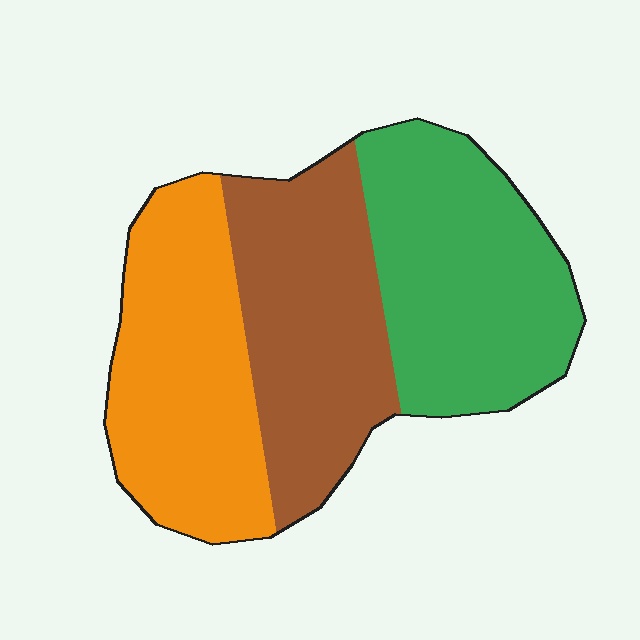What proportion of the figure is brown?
Brown takes up about one third (1/3) of the figure.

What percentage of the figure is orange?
Orange covers roughly 35% of the figure.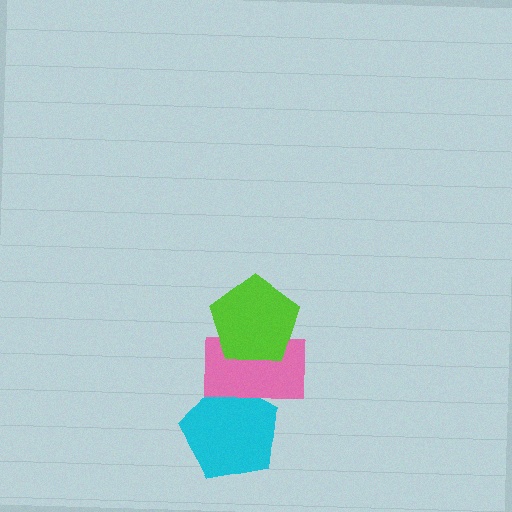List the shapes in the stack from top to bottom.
From top to bottom: the lime pentagon, the pink rectangle, the cyan pentagon.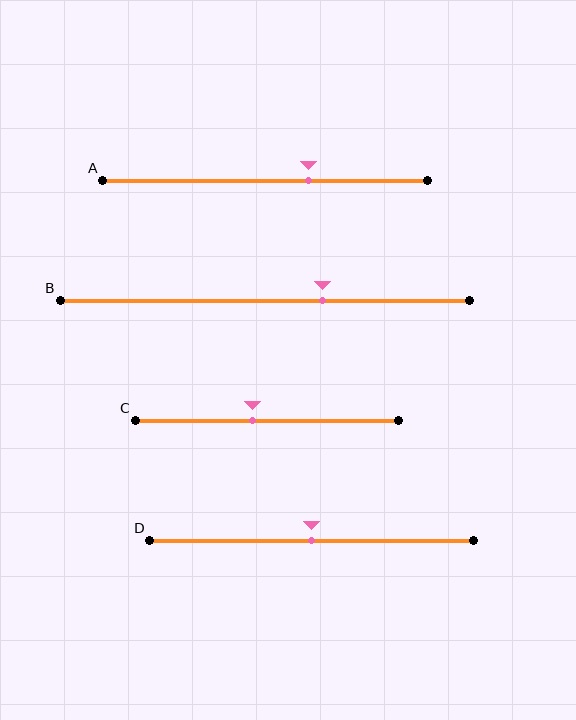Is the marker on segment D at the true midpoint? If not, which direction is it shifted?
Yes, the marker on segment D is at the true midpoint.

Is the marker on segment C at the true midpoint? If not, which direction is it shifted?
No, the marker on segment C is shifted to the left by about 5% of the segment length.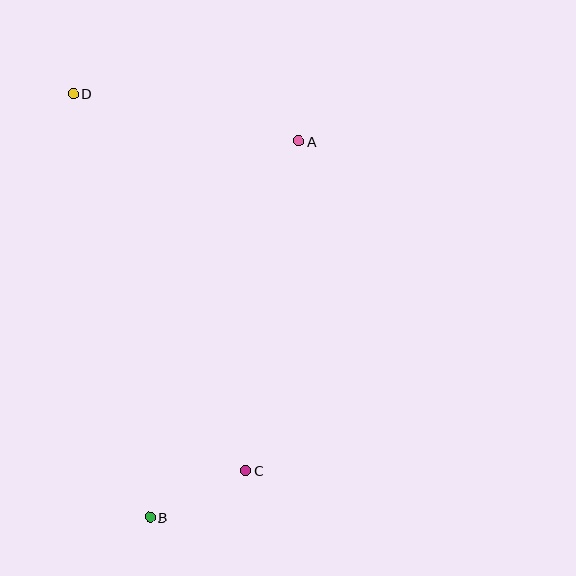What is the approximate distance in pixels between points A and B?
The distance between A and B is approximately 404 pixels.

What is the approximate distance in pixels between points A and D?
The distance between A and D is approximately 230 pixels.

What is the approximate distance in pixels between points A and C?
The distance between A and C is approximately 333 pixels.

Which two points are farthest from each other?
Points B and D are farthest from each other.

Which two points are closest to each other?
Points B and C are closest to each other.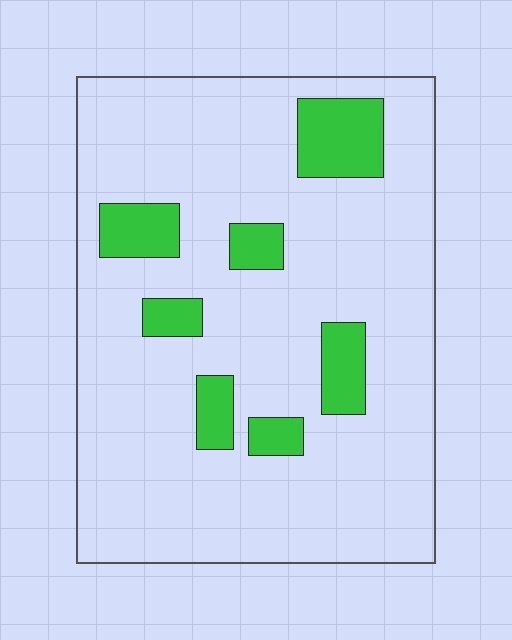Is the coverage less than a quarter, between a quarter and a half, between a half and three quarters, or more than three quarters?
Less than a quarter.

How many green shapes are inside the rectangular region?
7.